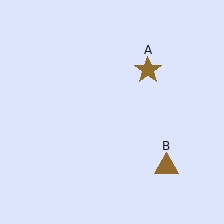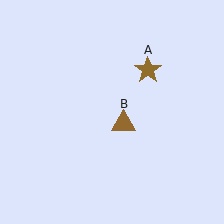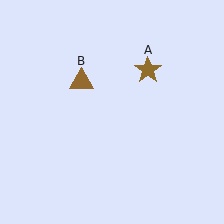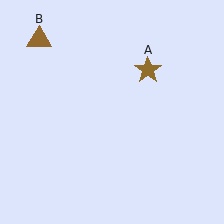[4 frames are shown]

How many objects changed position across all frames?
1 object changed position: brown triangle (object B).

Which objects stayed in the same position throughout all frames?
Brown star (object A) remained stationary.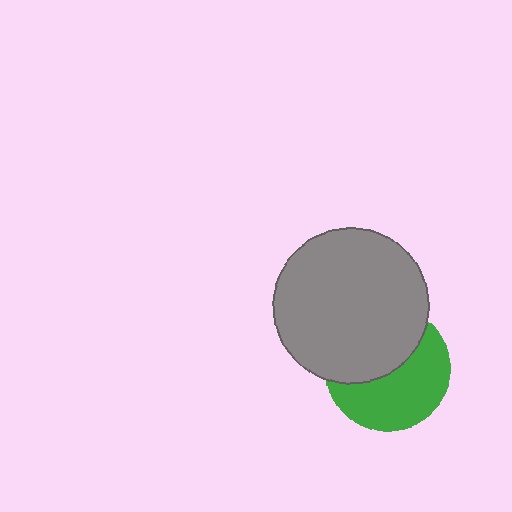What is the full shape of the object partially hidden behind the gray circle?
The partially hidden object is a green circle.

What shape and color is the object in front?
The object in front is a gray circle.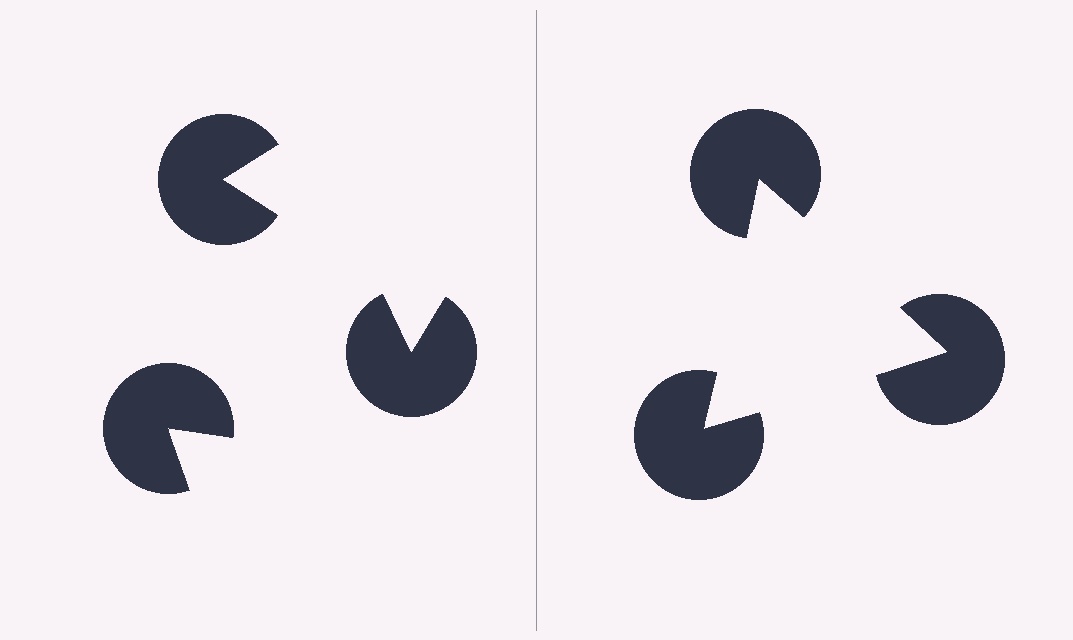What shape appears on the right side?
An illusory triangle.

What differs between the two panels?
The pac-man discs are positioned identically on both sides; only the wedge orientations differ. On the right they align to a triangle; on the left they are misaligned.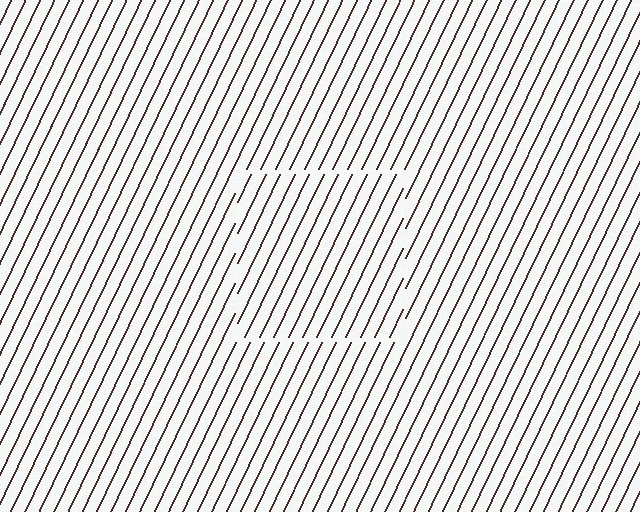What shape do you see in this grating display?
An illusory square. The interior of the shape contains the same grating, shifted by half a period — the contour is defined by the phase discontinuity where line-ends from the inner and outer gratings abut.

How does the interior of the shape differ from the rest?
The interior of the shape contains the same grating, shifted by half a period — the contour is defined by the phase discontinuity where line-ends from the inner and outer gratings abut.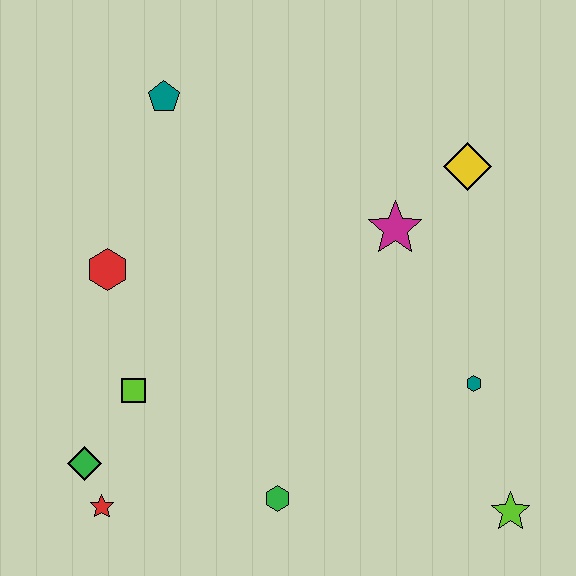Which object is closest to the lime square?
The green diamond is closest to the lime square.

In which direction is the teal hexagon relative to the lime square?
The teal hexagon is to the right of the lime square.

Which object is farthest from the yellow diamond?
The red star is farthest from the yellow diamond.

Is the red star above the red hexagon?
No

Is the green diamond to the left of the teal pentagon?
Yes